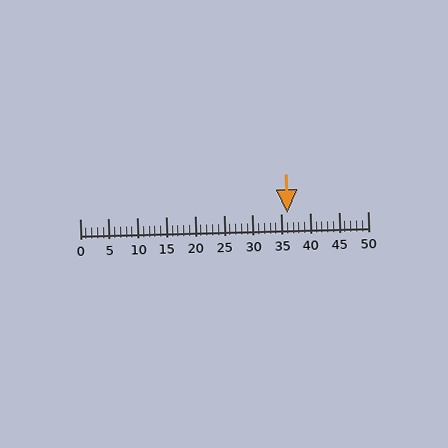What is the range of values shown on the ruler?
The ruler shows values from 0 to 50.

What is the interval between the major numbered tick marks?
The major tick marks are spaced 5 units apart.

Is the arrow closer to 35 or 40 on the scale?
The arrow is closer to 35.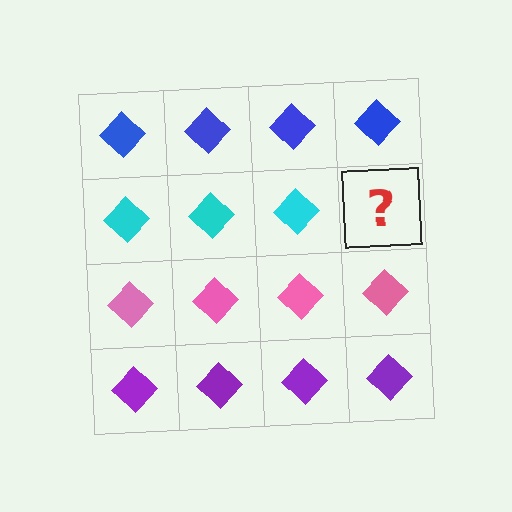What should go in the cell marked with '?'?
The missing cell should contain a cyan diamond.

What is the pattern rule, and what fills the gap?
The rule is that each row has a consistent color. The gap should be filled with a cyan diamond.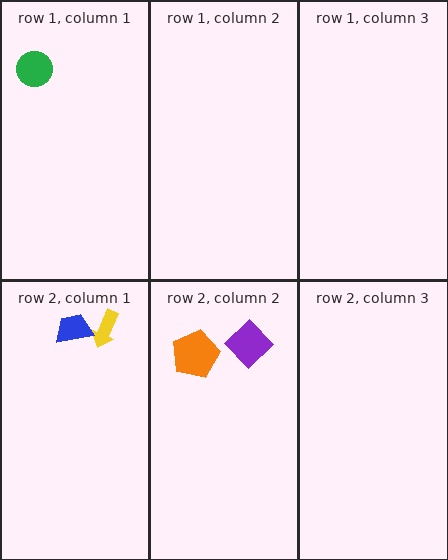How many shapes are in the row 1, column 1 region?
1.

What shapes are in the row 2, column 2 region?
The purple diamond, the orange pentagon.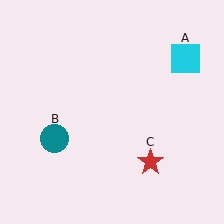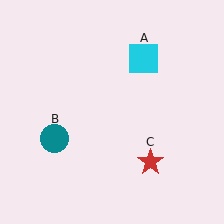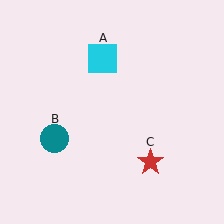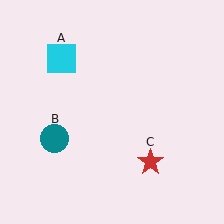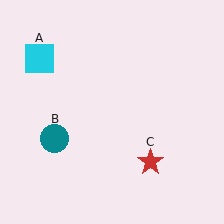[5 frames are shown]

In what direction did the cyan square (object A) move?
The cyan square (object A) moved left.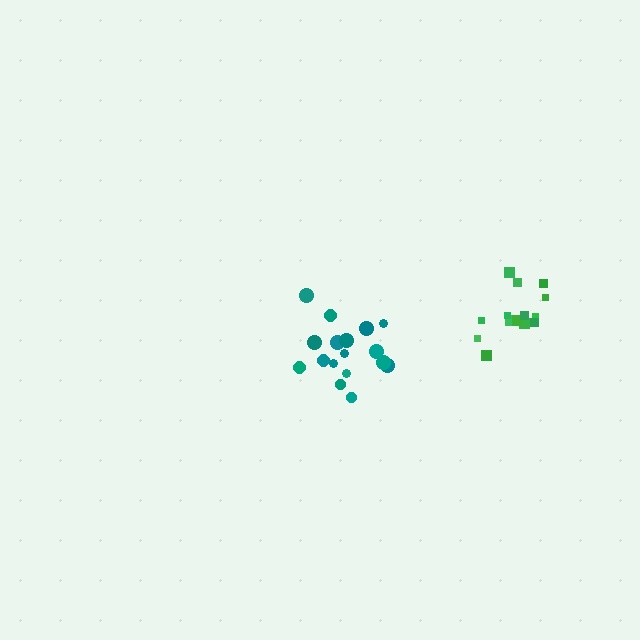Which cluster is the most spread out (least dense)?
Teal.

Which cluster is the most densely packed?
Green.